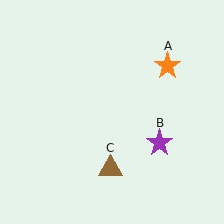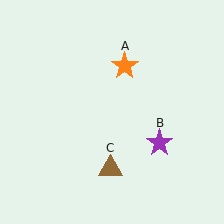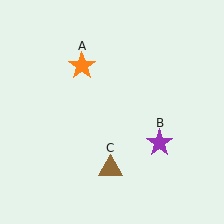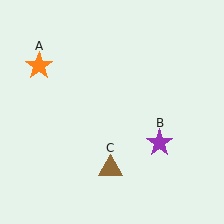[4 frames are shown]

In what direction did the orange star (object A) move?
The orange star (object A) moved left.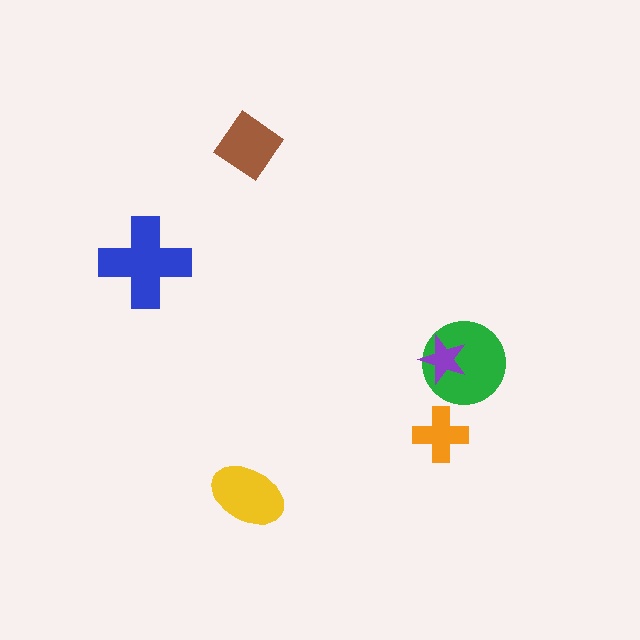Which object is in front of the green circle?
The purple star is in front of the green circle.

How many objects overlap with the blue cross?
0 objects overlap with the blue cross.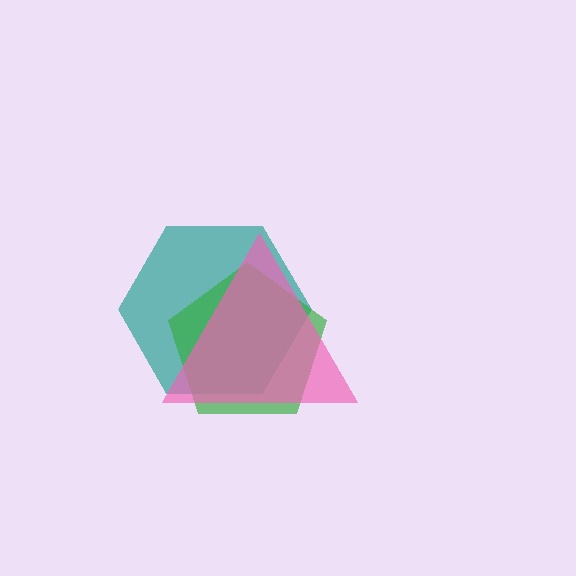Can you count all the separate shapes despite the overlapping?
Yes, there are 3 separate shapes.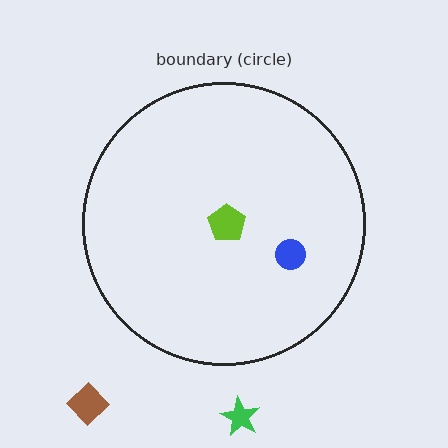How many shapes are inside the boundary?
2 inside, 2 outside.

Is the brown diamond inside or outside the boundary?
Outside.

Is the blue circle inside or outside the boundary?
Inside.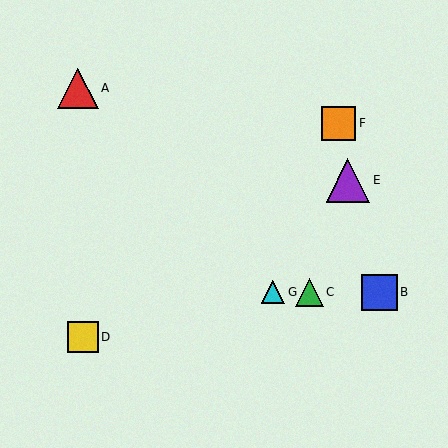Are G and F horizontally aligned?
No, G is at y≈292 and F is at y≈123.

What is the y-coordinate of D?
Object D is at y≈337.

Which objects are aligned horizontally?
Objects B, C, G are aligned horizontally.